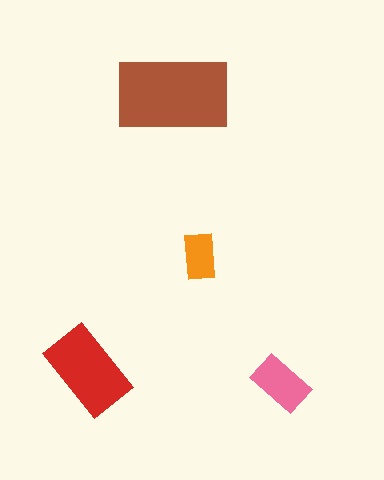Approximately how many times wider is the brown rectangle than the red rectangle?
About 1.5 times wider.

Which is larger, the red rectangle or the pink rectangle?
The red one.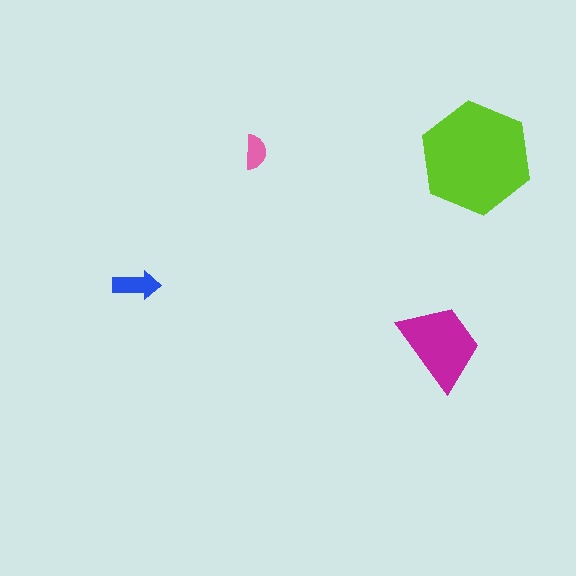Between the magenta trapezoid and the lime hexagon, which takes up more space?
The lime hexagon.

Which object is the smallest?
The pink semicircle.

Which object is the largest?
The lime hexagon.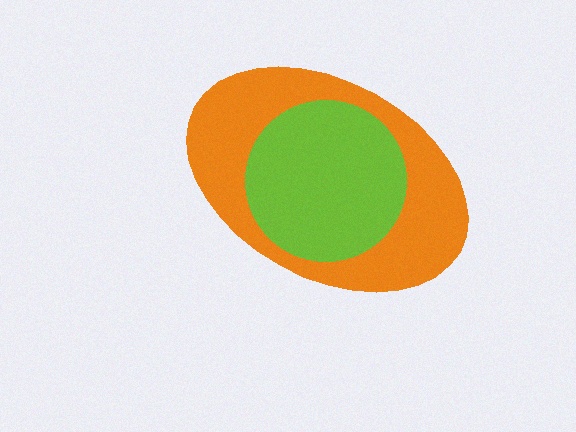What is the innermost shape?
The lime circle.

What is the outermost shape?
The orange ellipse.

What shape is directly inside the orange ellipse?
The lime circle.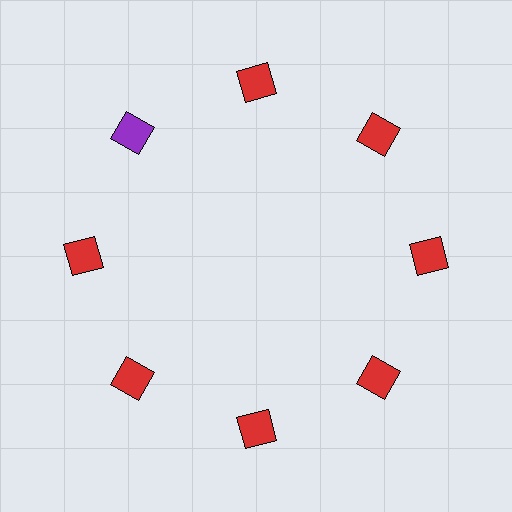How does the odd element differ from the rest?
It has a different color: purple instead of red.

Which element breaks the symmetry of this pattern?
The purple square at roughly the 10 o'clock position breaks the symmetry. All other shapes are red squares.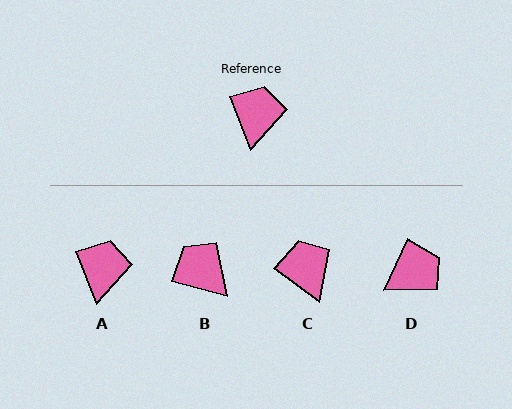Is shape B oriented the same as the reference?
No, it is off by about 54 degrees.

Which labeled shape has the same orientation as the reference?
A.